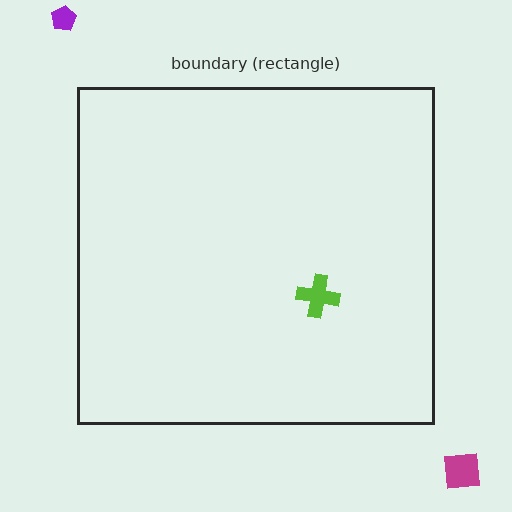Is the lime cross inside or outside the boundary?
Inside.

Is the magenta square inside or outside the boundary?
Outside.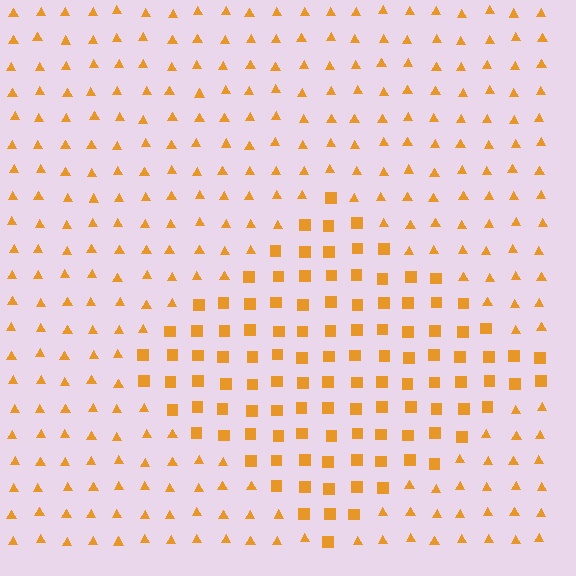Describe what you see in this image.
The image is filled with small orange elements arranged in a uniform grid. A diamond-shaped region contains squares, while the surrounding area contains triangles. The boundary is defined purely by the change in element shape.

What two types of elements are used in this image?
The image uses squares inside the diamond region and triangles outside it.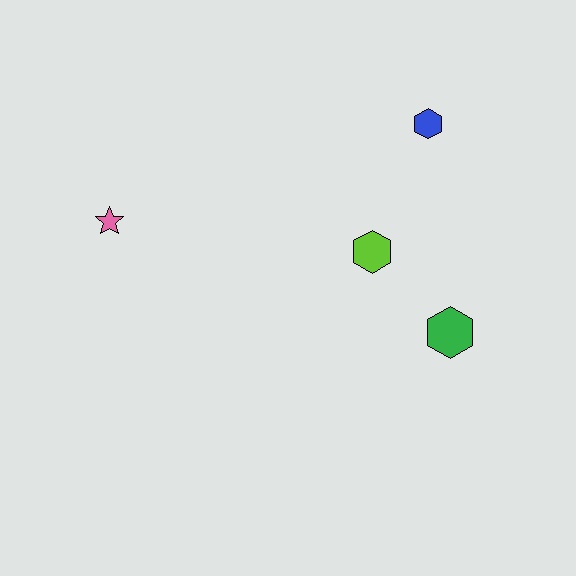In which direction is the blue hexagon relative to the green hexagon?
The blue hexagon is above the green hexagon.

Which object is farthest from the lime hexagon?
The pink star is farthest from the lime hexagon.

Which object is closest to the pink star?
The lime hexagon is closest to the pink star.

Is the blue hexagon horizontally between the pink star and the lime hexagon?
No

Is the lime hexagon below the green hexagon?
No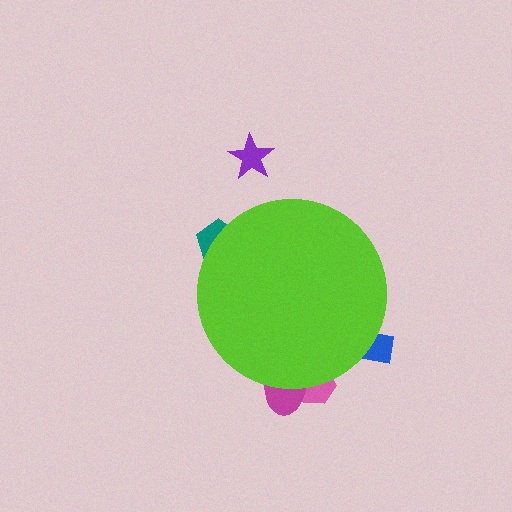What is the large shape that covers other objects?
A lime circle.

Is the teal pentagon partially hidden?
Yes, the teal pentagon is partially hidden behind the lime circle.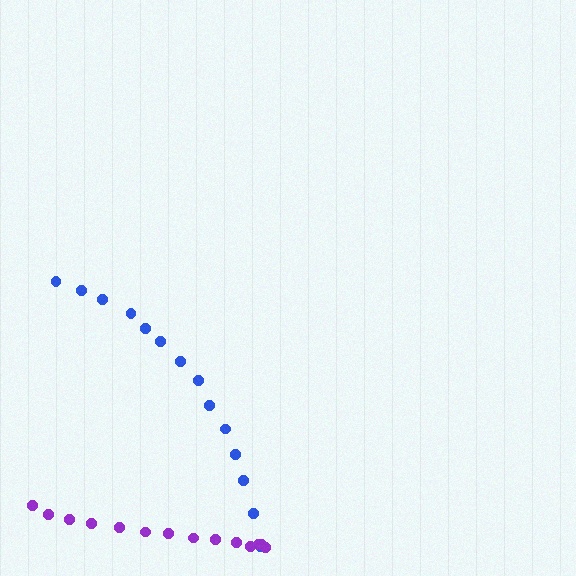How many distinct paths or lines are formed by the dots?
There are 2 distinct paths.